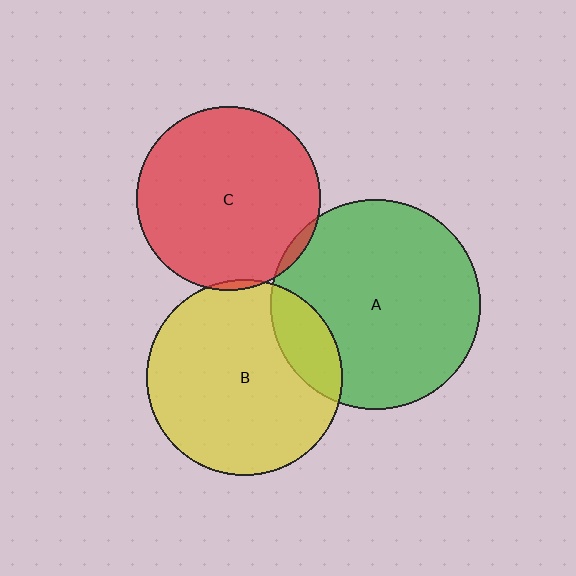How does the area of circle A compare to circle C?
Approximately 1.3 times.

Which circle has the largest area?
Circle A (green).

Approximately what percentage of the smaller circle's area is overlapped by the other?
Approximately 5%.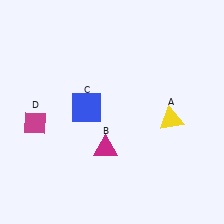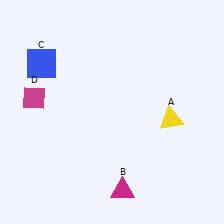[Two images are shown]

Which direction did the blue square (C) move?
The blue square (C) moved left.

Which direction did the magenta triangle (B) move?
The magenta triangle (B) moved down.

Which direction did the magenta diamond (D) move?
The magenta diamond (D) moved up.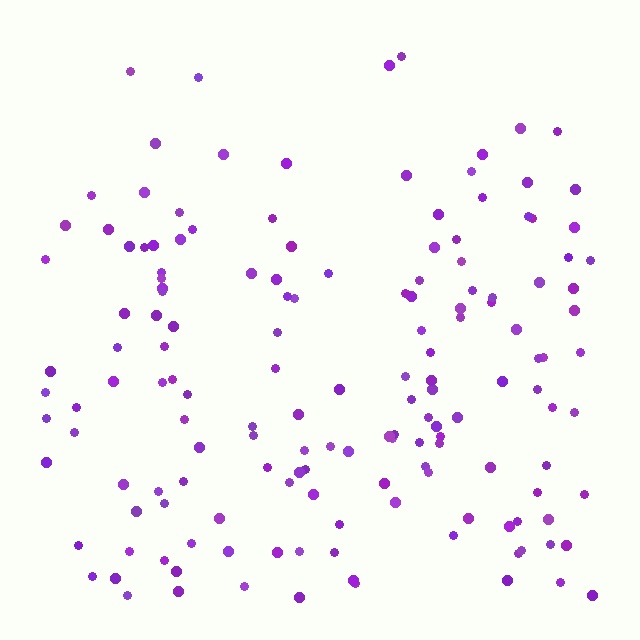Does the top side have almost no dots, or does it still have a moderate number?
Still a moderate number, just noticeably fewer than the bottom.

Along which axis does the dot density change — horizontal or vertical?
Vertical.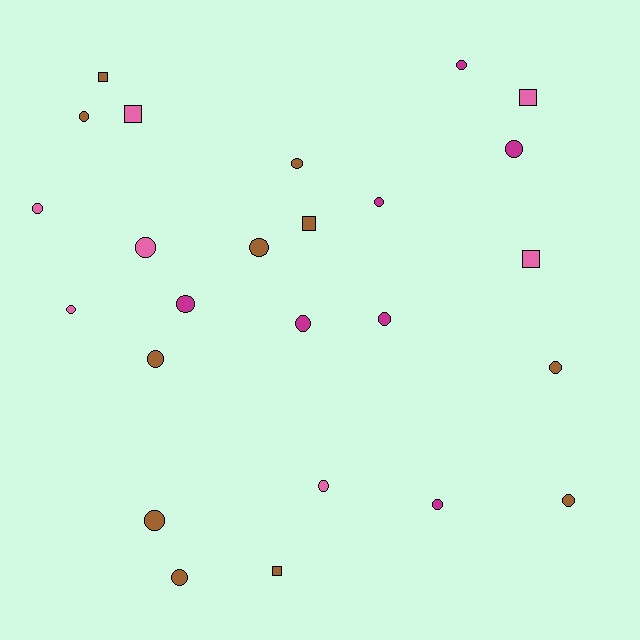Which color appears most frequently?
Brown, with 11 objects.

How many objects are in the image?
There are 25 objects.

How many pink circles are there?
There are 4 pink circles.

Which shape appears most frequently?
Circle, with 19 objects.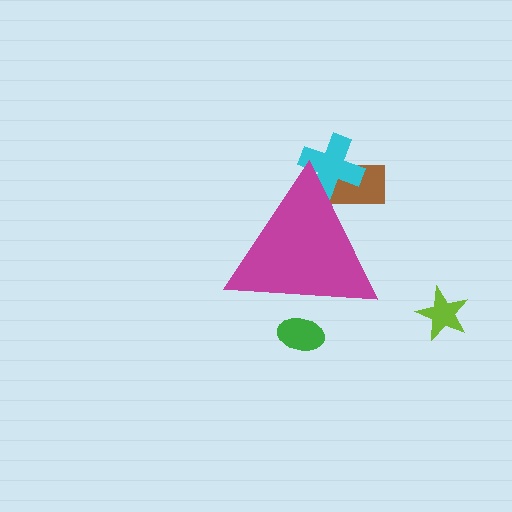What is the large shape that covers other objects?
A magenta triangle.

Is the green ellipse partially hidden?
Yes, the green ellipse is partially hidden behind the magenta triangle.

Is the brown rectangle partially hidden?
Yes, the brown rectangle is partially hidden behind the magenta triangle.